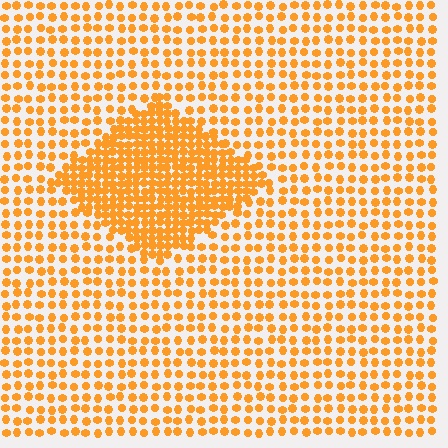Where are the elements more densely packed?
The elements are more densely packed inside the diamond boundary.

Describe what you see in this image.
The image contains small orange elements arranged at two different densities. A diamond-shaped region is visible where the elements are more densely packed than the surrounding area.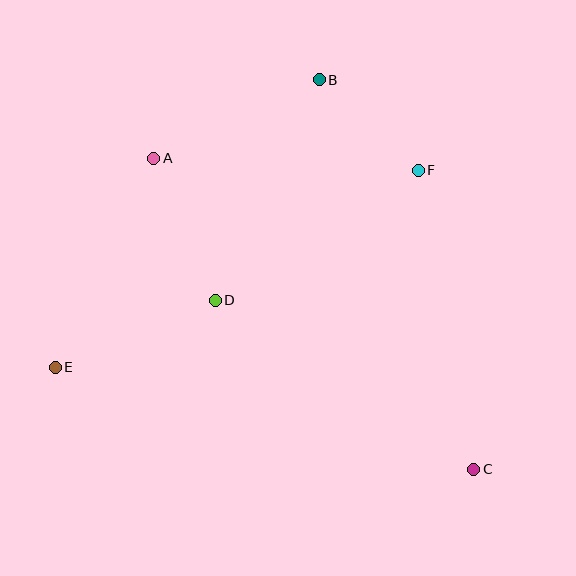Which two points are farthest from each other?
Points A and C are farthest from each other.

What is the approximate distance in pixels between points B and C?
The distance between B and C is approximately 419 pixels.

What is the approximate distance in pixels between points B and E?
The distance between B and E is approximately 390 pixels.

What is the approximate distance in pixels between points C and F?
The distance between C and F is approximately 304 pixels.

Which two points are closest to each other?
Points B and F are closest to each other.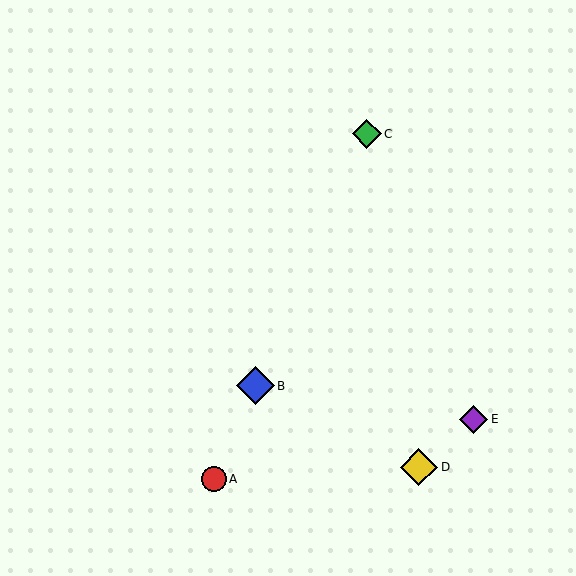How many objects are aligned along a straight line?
3 objects (A, B, C) are aligned along a straight line.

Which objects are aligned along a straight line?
Objects A, B, C are aligned along a straight line.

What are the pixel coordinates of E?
Object E is at (474, 419).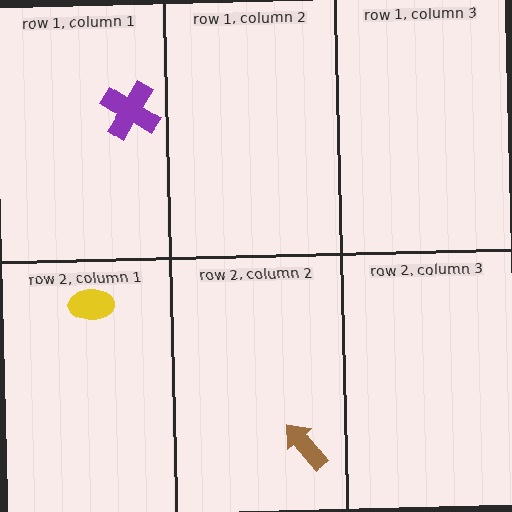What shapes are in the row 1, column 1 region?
The purple cross.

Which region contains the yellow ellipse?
The row 2, column 1 region.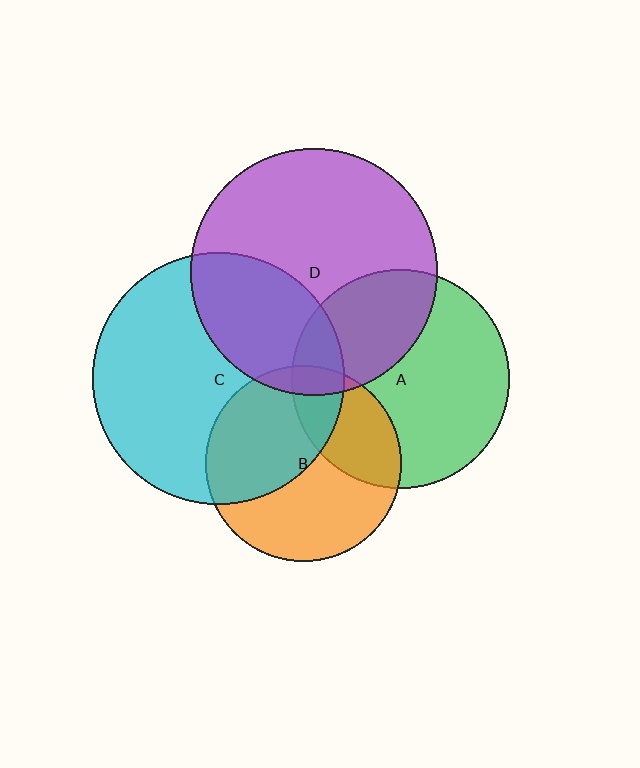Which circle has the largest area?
Circle C (cyan).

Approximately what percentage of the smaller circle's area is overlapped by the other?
Approximately 5%.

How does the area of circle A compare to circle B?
Approximately 1.2 times.